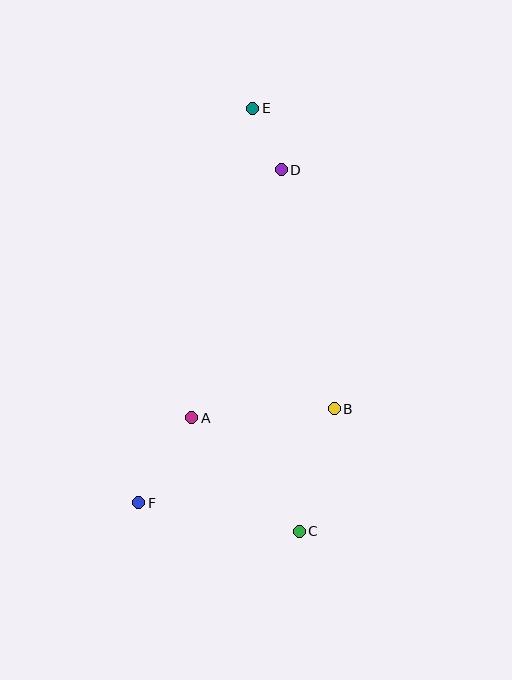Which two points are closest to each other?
Points D and E are closest to each other.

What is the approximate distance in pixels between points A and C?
The distance between A and C is approximately 156 pixels.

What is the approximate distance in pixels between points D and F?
The distance between D and F is approximately 362 pixels.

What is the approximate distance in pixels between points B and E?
The distance between B and E is approximately 311 pixels.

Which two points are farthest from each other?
Points C and E are farthest from each other.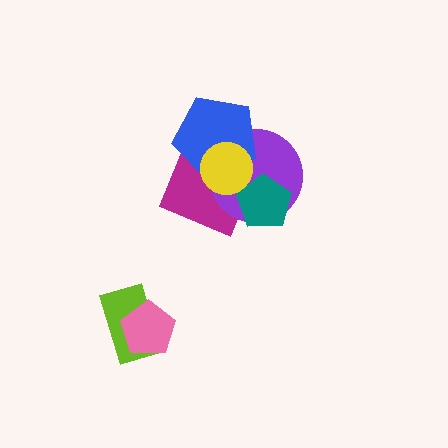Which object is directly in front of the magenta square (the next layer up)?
The purple circle is directly in front of the magenta square.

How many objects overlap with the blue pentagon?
3 objects overlap with the blue pentagon.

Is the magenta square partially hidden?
Yes, it is partially covered by another shape.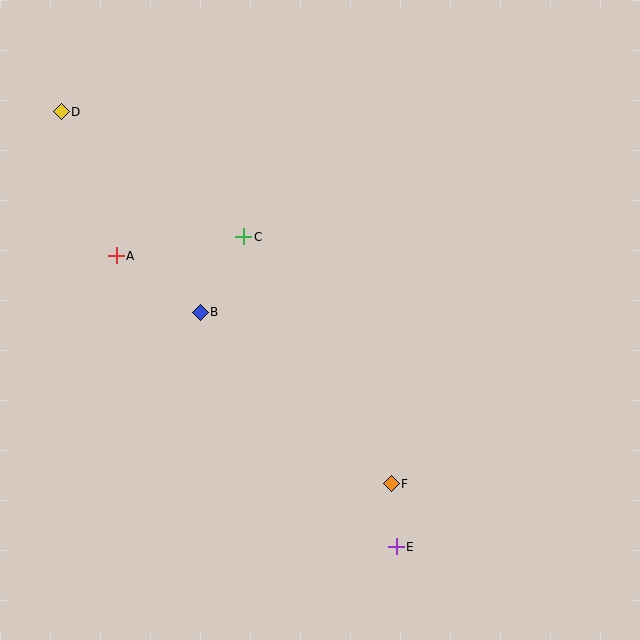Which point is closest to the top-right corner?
Point C is closest to the top-right corner.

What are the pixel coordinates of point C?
Point C is at (244, 237).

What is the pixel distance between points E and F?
The distance between E and F is 63 pixels.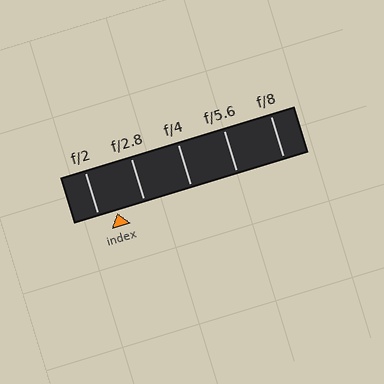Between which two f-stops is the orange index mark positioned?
The index mark is between f/2 and f/2.8.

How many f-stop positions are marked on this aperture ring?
There are 5 f-stop positions marked.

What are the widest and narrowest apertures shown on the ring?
The widest aperture shown is f/2 and the narrowest is f/8.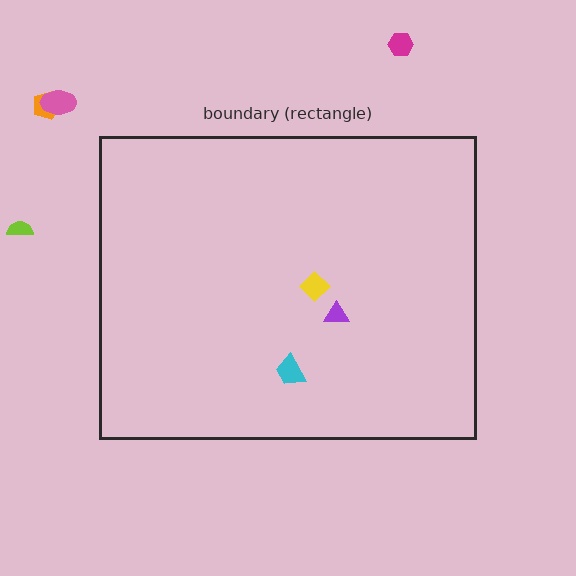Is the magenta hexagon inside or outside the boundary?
Outside.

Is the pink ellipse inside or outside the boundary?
Outside.